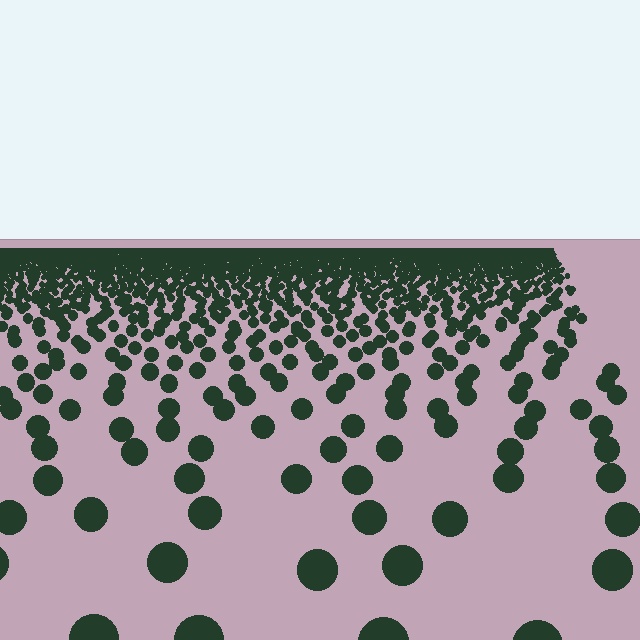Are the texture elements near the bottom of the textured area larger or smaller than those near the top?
Larger. Near the bottom, elements are closer to the viewer and appear at a bigger on-screen size.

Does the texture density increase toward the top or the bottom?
Density increases toward the top.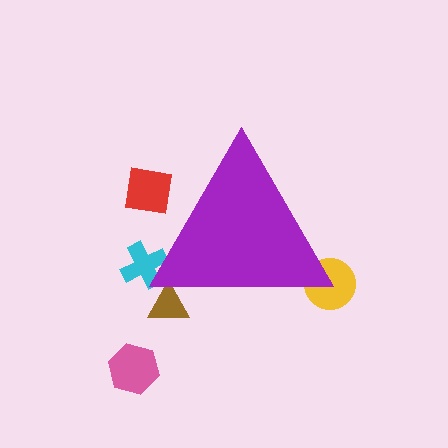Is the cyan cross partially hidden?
Yes, the cyan cross is partially hidden behind the purple triangle.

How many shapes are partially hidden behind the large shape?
4 shapes are partially hidden.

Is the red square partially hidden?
Yes, the red square is partially hidden behind the purple triangle.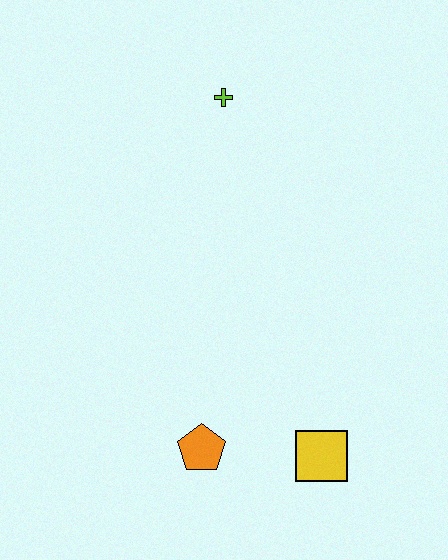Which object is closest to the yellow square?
The orange pentagon is closest to the yellow square.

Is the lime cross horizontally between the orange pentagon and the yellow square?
Yes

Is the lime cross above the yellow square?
Yes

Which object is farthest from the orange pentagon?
The lime cross is farthest from the orange pentagon.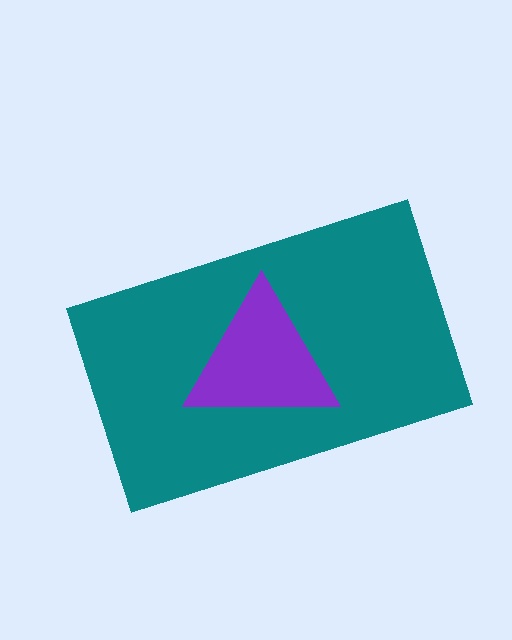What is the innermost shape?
The purple triangle.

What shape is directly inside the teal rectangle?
The purple triangle.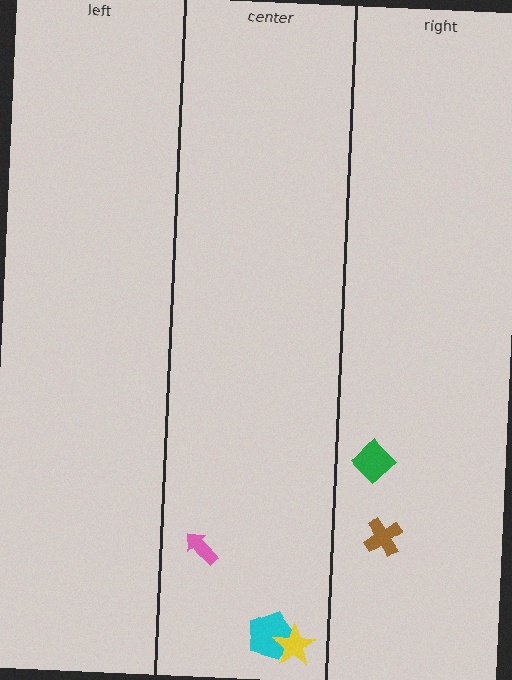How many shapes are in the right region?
2.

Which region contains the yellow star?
The center region.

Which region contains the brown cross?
The right region.